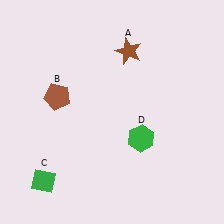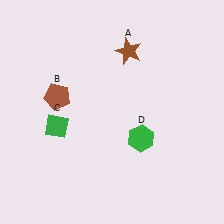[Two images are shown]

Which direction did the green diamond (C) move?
The green diamond (C) moved up.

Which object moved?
The green diamond (C) moved up.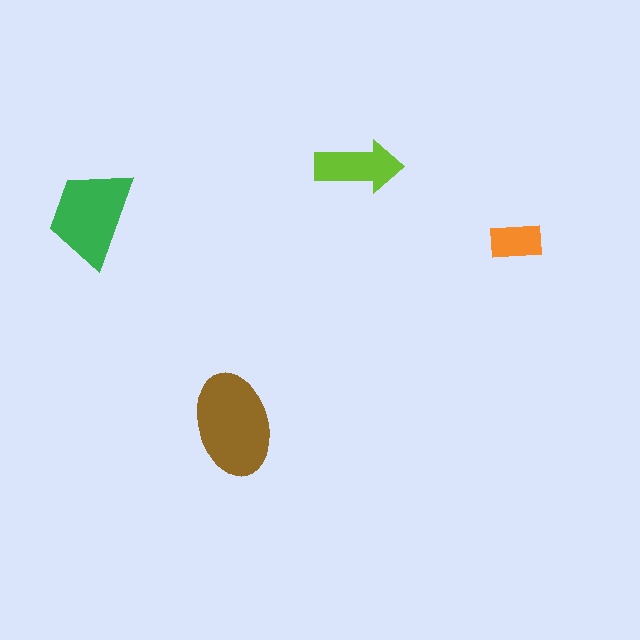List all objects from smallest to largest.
The orange rectangle, the lime arrow, the green trapezoid, the brown ellipse.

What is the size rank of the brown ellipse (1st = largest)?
1st.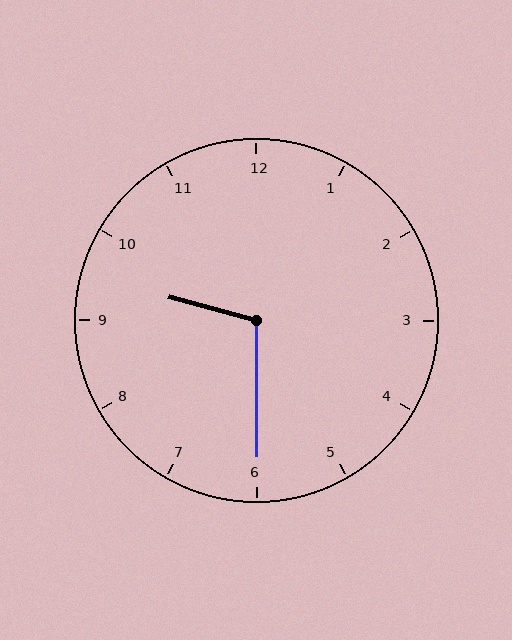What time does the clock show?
9:30.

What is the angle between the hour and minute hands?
Approximately 105 degrees.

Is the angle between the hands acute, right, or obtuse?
It is obtuse.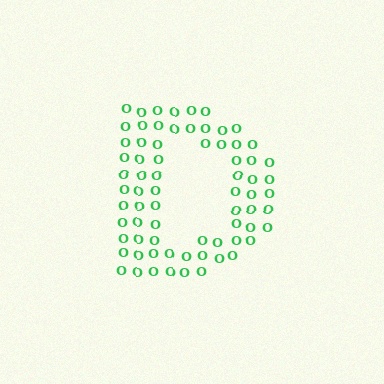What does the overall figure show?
The overall figure shows the letter D.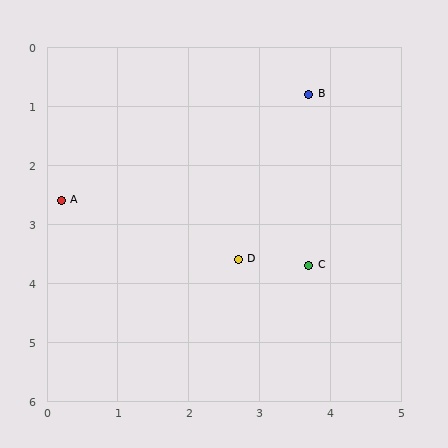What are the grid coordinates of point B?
Point B is at approximately (3.7, 0.8).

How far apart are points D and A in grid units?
Points D and A are about 2.7 grid units apart.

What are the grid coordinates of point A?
Point A is at approximately (0.2, 2.6).